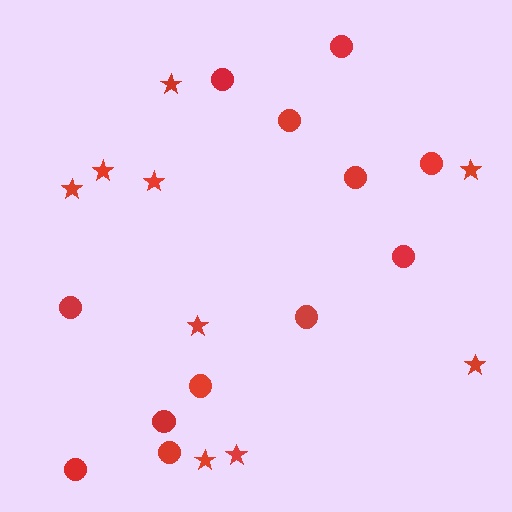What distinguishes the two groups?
There are 2 groups: one group of circles (12) and one group of stars (9).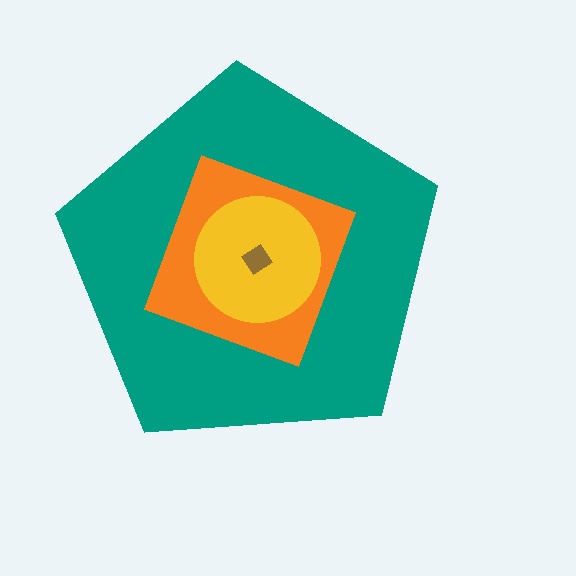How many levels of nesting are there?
4.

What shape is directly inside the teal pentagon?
The orange square.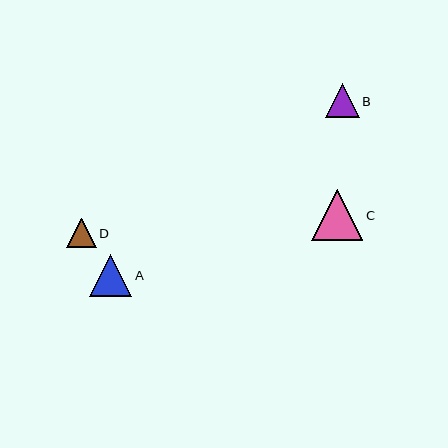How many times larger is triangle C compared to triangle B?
Triangle C is approximately 1.5 times the size of triangle B.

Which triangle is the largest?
Triangle C is the largest with a size of approximately 51 pixels.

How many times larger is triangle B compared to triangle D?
Triangle B is approximately 1.2 times the size of triangle D.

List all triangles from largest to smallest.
From largest to smallest: C, A, B, D.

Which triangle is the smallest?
Triangle D is the smallest with a size of approximately 29 pixels.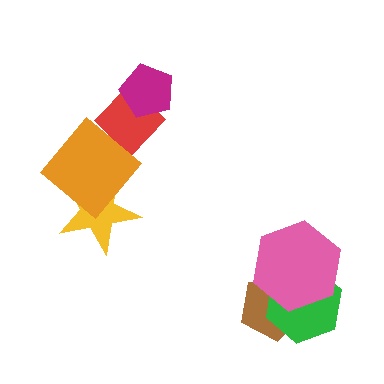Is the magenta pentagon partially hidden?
No, no other shape covers it.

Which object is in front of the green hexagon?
The pink hexagon is in front of the green hexagon.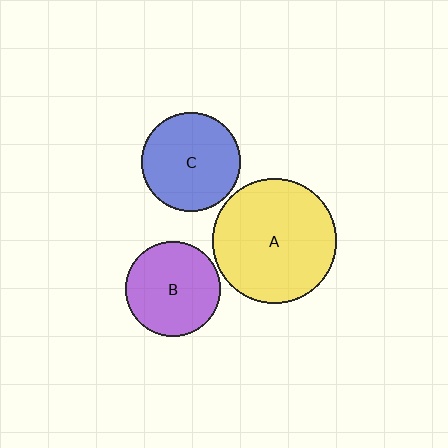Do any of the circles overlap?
No, none of the circles overlap.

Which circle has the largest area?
Circle A (yellow).